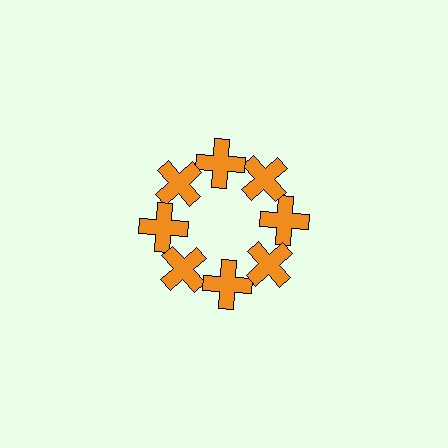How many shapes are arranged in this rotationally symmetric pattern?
There are 8 shapes, arranged in 8 groups of 1.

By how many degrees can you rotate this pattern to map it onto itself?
The pattern maps onto itself every 45 degrees of rotation.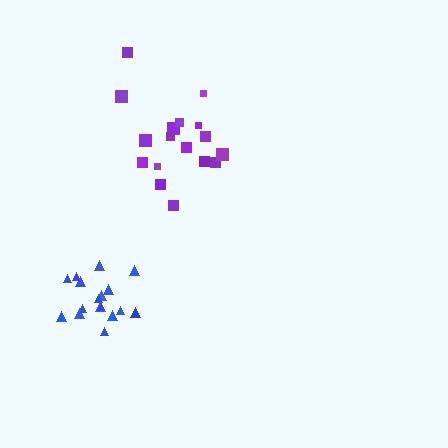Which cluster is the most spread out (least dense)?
Purple.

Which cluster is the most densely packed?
Blue.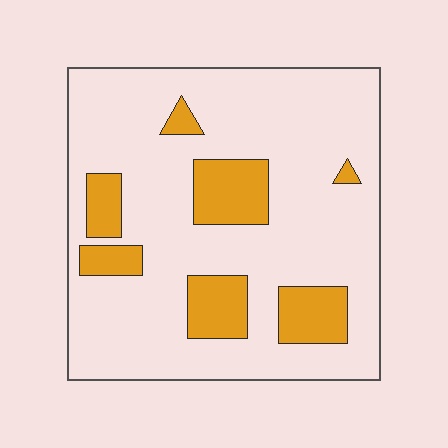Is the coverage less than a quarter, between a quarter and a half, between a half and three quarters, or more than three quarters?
Less than a quarter.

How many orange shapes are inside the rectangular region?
7.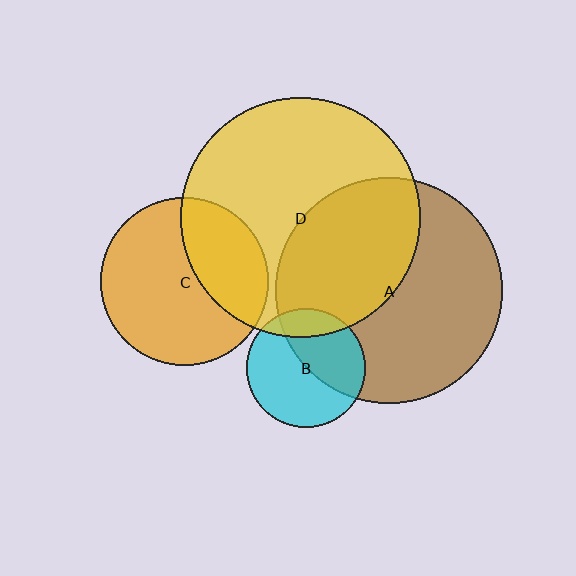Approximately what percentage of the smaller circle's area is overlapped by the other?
Approximately 35%.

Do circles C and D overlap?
Yes.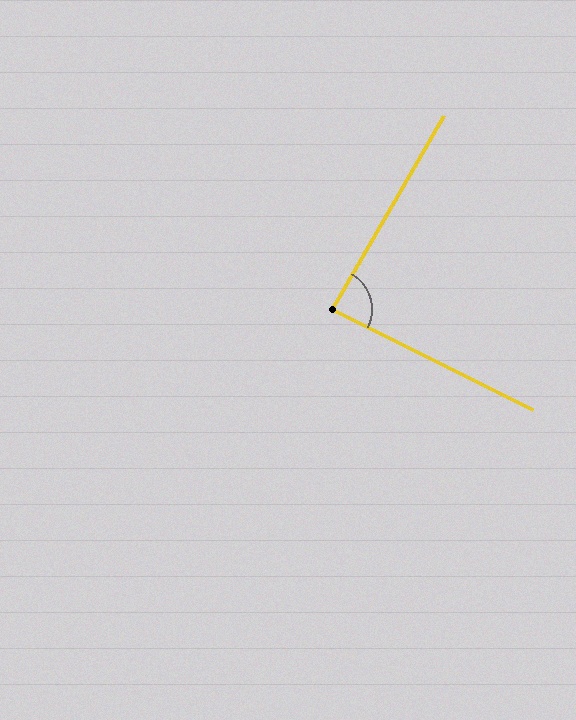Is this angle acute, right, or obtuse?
It is approximately a right angle.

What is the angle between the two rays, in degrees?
Approximately 86 degrees.